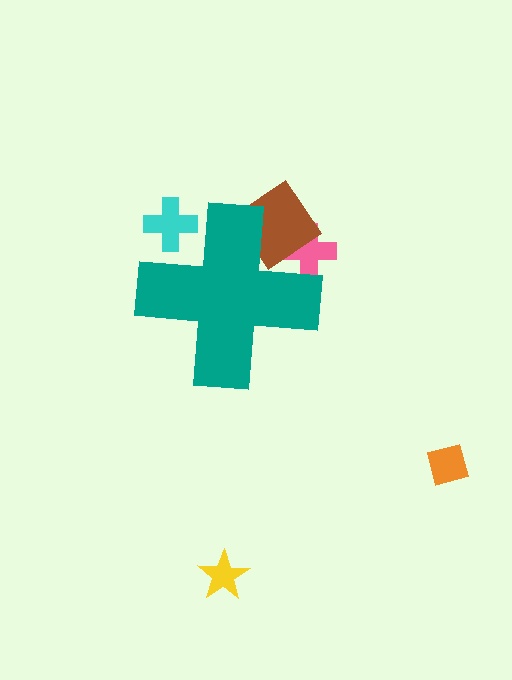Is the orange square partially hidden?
No, the orange square is fully visible.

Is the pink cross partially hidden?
Yes, the pink cross is partially hidden behind the teal cross.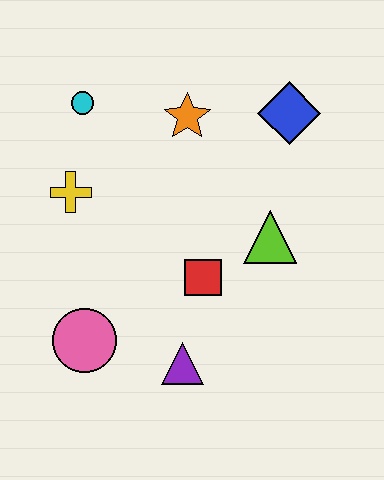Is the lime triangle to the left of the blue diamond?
Yes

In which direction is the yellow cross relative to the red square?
The yellow cross is to the left of the red square.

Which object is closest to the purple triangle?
The red square is closest to the purple triangle.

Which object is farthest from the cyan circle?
The purple triangle is farthest from the cyan circle.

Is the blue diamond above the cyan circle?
No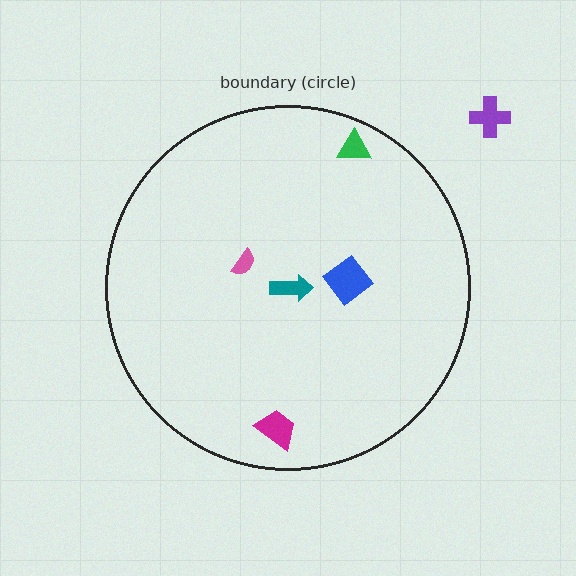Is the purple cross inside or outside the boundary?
Outside.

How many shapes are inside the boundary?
5 inside, 1 outside.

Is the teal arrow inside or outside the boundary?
Inside.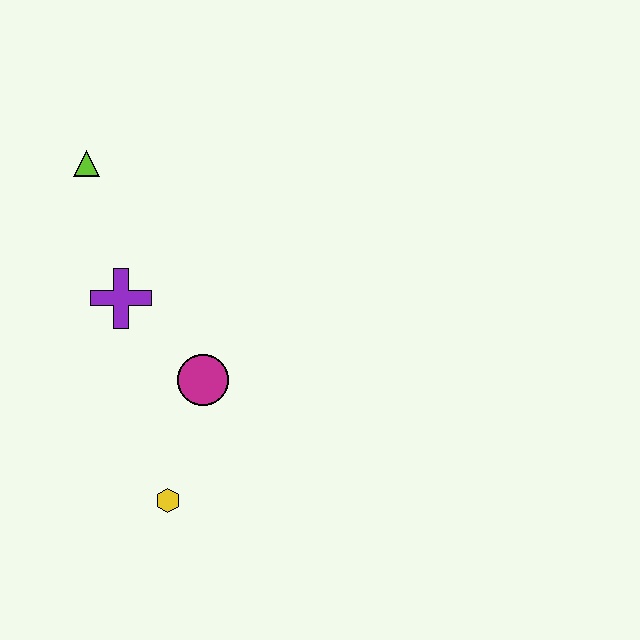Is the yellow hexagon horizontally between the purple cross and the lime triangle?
No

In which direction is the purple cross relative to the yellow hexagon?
The purple cross is above the yellow hexagon.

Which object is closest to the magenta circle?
The purple cross is closest to the magenta circle.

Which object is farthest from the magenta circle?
The lime triangle is farthest from the magenta circle.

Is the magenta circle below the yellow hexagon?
No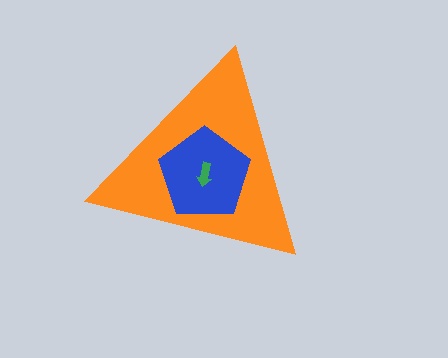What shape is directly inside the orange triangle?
The blue pentagon.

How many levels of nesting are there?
3.